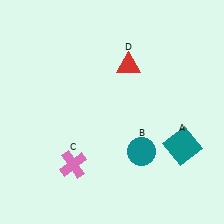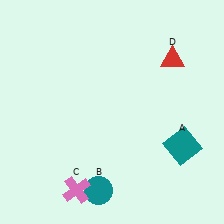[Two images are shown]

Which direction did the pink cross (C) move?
The pink cross (C) moved down.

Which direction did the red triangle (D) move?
The red triangle (D) moved right.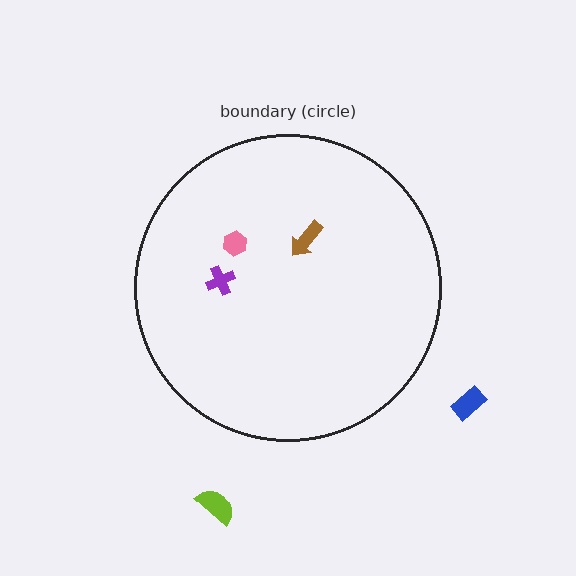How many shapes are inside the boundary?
3 inside, 2 outside.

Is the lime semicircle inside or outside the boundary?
Outside.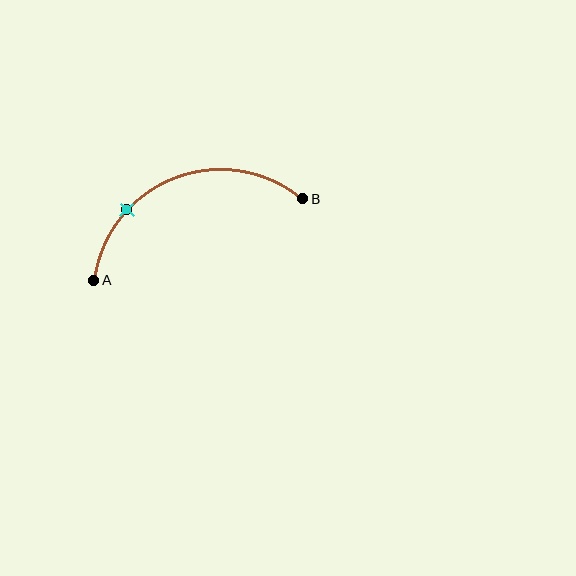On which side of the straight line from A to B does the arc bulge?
The arc bulges above the straight line connecting A and B.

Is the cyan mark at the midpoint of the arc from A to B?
No. The cyan mark lies on the arc but is closer to endpoint A. The arc midpoint would be at the point on the curve equidistant along the arc from both A and B.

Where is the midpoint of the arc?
The arc midpoint is the point on the curve farthest from the straight line joining A and B. It sits above that line.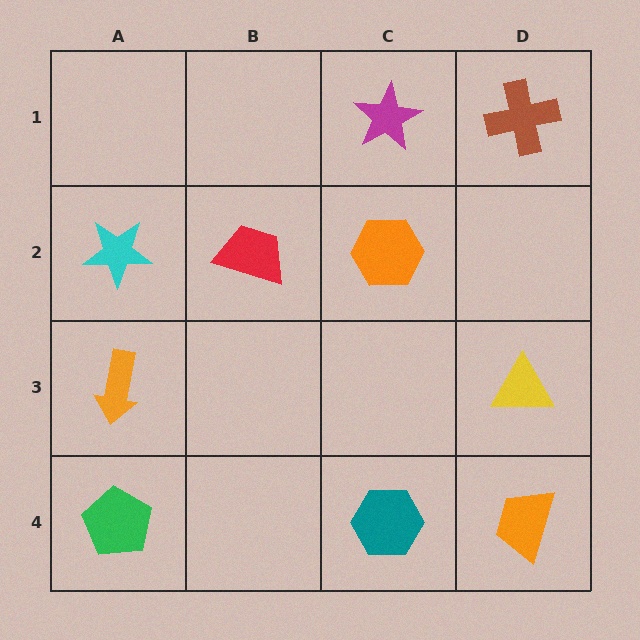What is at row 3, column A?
An orange arrow.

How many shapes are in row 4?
3 shapes.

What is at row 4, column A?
A green pentagon.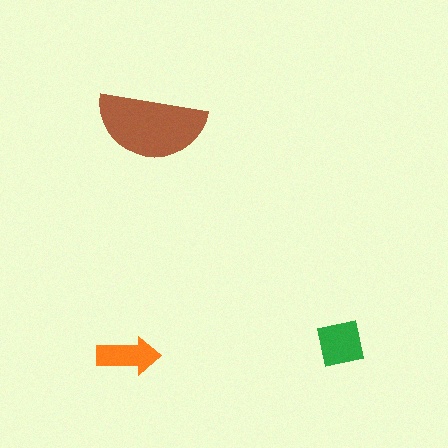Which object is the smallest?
The orange arrow.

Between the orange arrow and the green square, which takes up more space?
The green square.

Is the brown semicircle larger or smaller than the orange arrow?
Larger.